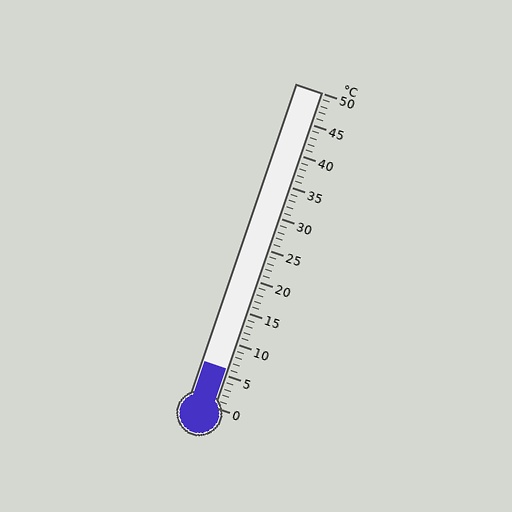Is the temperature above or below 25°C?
The temperature is below 25°C.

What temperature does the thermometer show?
The thermometer shows approximately 6°C.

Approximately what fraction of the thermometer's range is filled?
The thermometer is filled to approximately 10% of its range.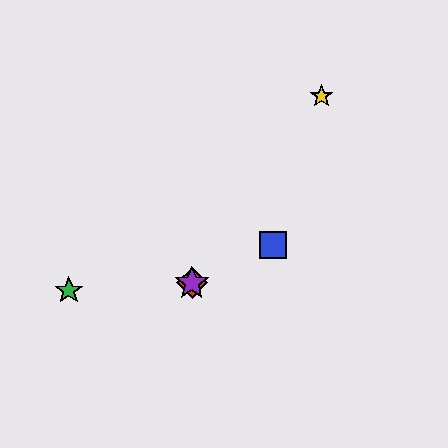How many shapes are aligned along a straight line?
3 shapes (the red diamond, the yellow star, the purple star) are aligned along a straight line.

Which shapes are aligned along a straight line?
The red diamond, the yellow star, the purple star are aligned along a straight line.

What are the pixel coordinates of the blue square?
The blue square is at (273, 245).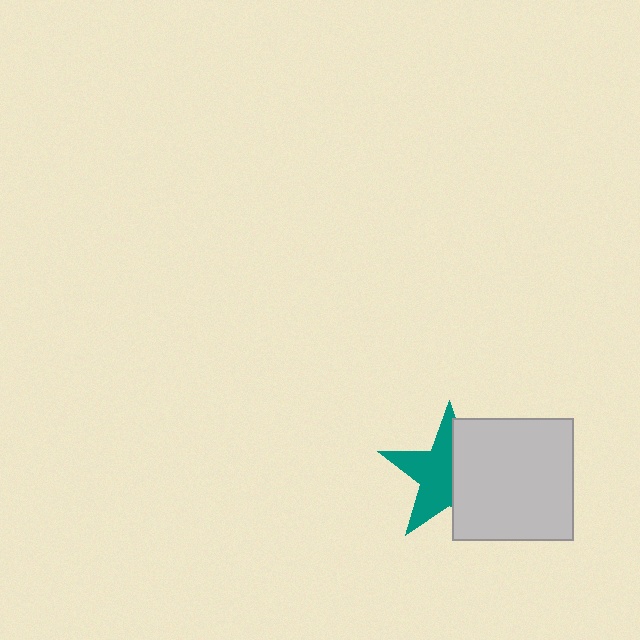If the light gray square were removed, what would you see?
You would see the complete teal star.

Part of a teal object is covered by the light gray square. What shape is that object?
It is a star.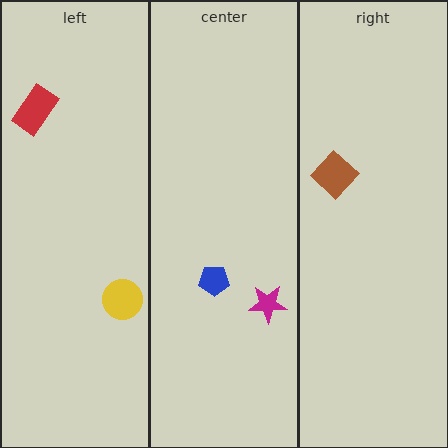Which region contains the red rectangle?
The left region.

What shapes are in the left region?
The yellow circle, the red rectangle.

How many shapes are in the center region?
2.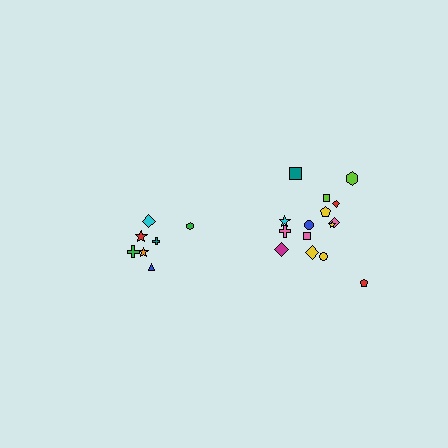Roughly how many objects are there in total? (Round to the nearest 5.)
Roughly 20 objects in total.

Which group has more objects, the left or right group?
The right group.